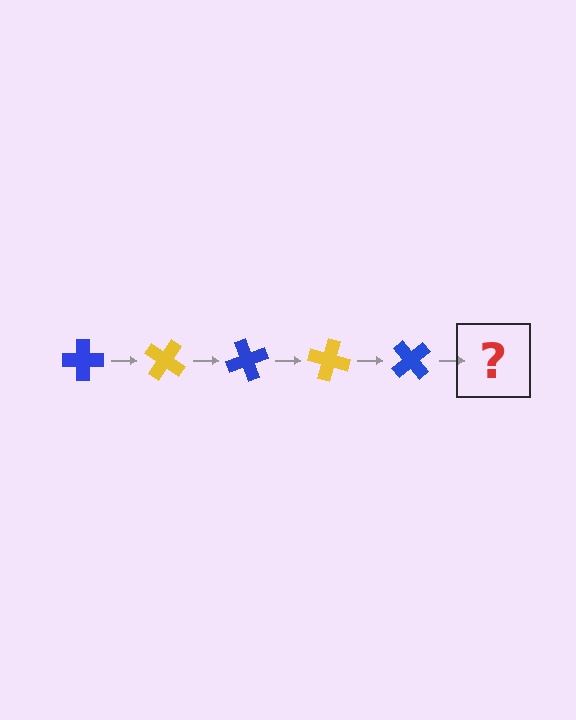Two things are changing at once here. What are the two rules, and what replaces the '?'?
The two rules are that it rotates 35 degrees each step and the color cycles through blue and yellow. The '?' should be a yellow cross, rotated 175 degrees from the start.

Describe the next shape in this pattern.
It should be a yellow cross, rotated 175 degrees from the start.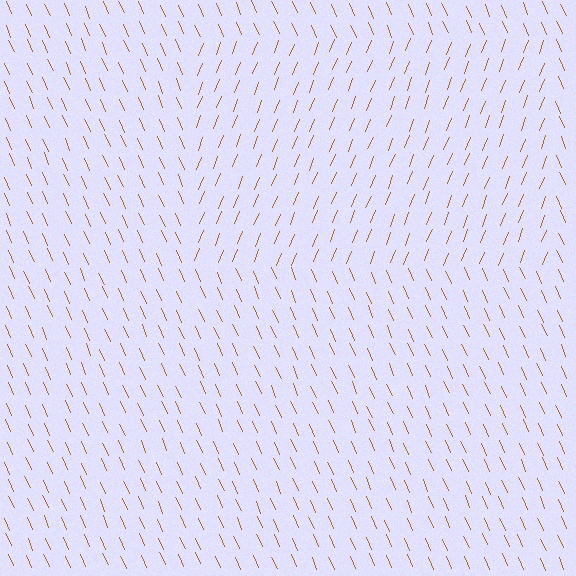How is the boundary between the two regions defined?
The boundary is defined purely by a change in line orientation (approximately 45 degrees difference). All lines are the same color and thickness.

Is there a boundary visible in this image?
Yes, there is a texture boundary formed by a change in line orientation.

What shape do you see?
I see a rectangle.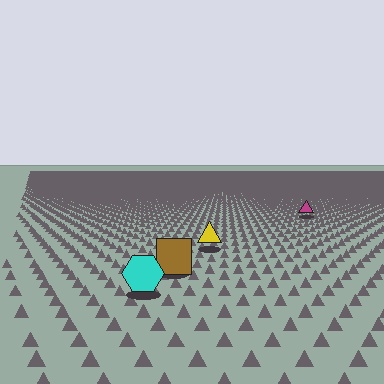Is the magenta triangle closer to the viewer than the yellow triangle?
No. The yellow triangle is closer — you can tell from the texture gradient: the ground texture is coarser near it.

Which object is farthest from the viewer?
The magenta triangle is farthest from the viewer. It appears smaller and the ground texture around it is denser.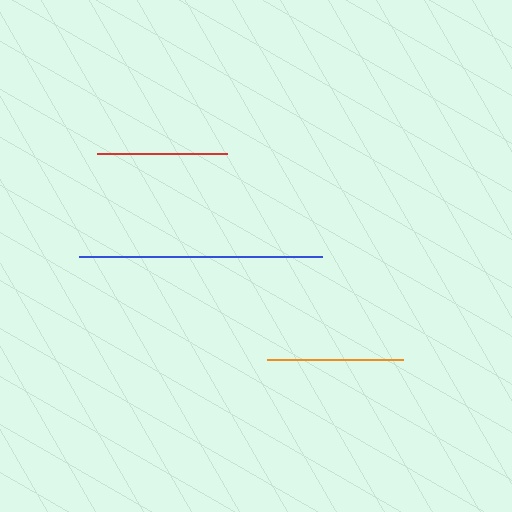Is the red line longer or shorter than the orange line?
The orange line is longer than the red line.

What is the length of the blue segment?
The blue segment is approximately 243 pixels long.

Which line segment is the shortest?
The red line is the shortest at approximately 131 pixels.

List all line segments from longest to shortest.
From longest to shortest: blue, orange, red.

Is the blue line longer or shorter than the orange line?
The blue line is longer than the orange line.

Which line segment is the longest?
The blue line is the longest at approximately 243 pixels.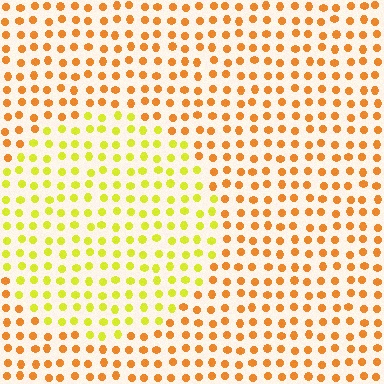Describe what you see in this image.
The image is filled with small orange elements in a uniform arrangement. A circle-shaped region is visible where the elements are tinted to a slightly different hue, forming a subtle color boundary.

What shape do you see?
I see a circle.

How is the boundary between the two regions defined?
The boundary is defined purely by a slight shift in hue (about 38 degrees). Spacing, size, and orientation are identical on both sides.